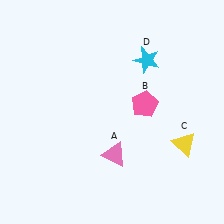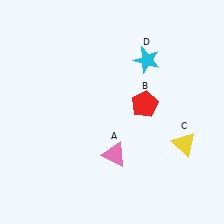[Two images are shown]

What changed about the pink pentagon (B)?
In Image 1, B is pink. In Image 2, it changed to red.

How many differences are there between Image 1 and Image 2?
There is 1 difference between the two images.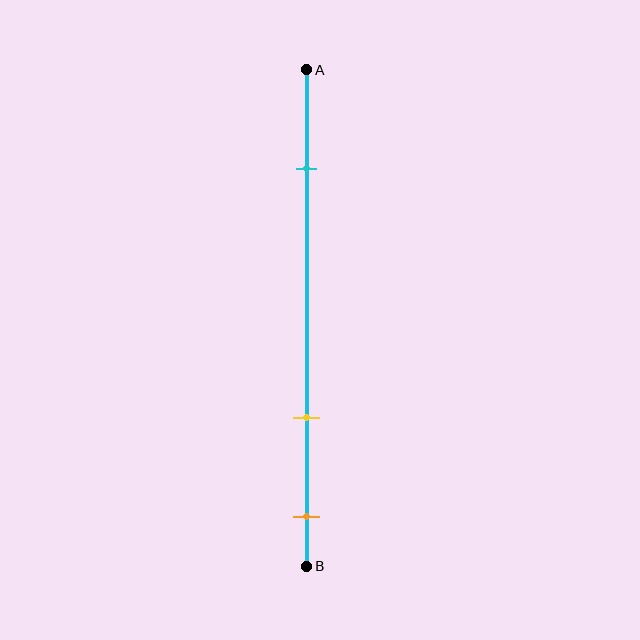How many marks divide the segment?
There are 3 marks dividing the segment.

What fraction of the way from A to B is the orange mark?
The orange mark is approximately 90% (0.9) of the way from A to B.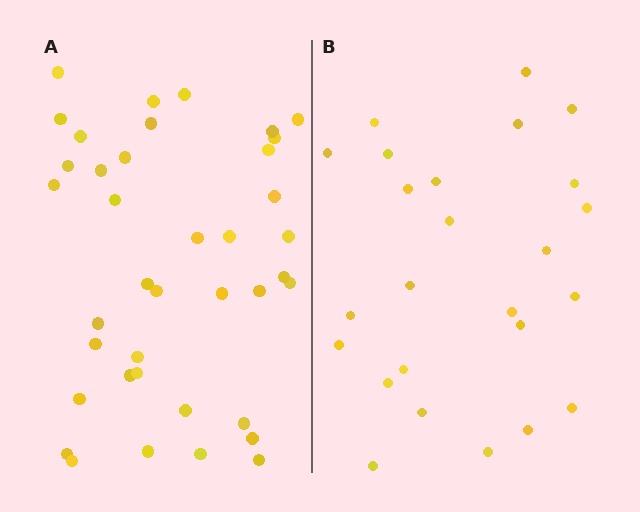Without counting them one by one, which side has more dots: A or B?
Region A (the left region) has more dots.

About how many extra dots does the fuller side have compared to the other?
Region A has approximately 15 more dots than region B.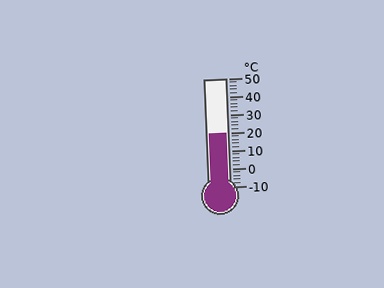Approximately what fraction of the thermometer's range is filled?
The thermometer is filled to approximately 50% of its range.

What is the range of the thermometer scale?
The thermometer scale ranges from -10°C to 50°C.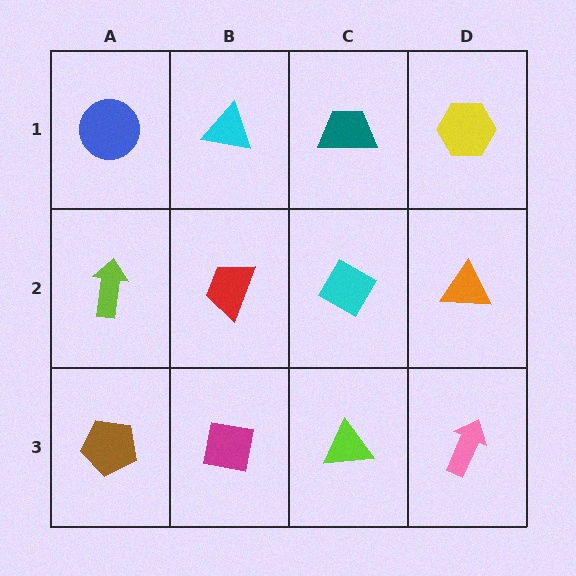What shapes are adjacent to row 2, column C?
A teal trapezoid (row 1, column C), a lime triangle (row 3, column C), a red trapezoid (row 2, column B), an orange triangle (row 2, column D).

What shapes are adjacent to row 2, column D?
A yellow hexagon (row 1, column D), a pink arrow (row 3, column D), a cyan diamond (row 2, column C).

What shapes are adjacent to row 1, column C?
A cyan diamond (row 2, column C), a cyan triangle (row 1, column B), a yellow hexagon (row 1, column D).